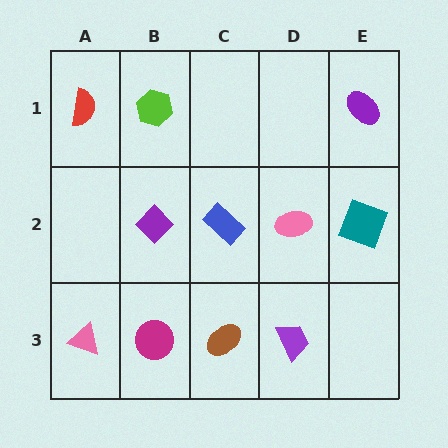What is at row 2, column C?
A blue rectangle.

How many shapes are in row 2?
4 shapes.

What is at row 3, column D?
A purple trapezoid.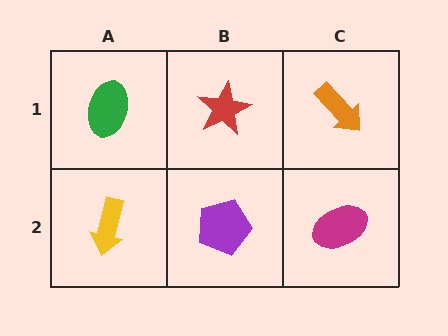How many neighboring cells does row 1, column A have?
2.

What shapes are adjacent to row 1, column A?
A yellow arrow (row 2, column A), a red star (row 1, column B).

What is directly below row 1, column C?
A magenta ellipse.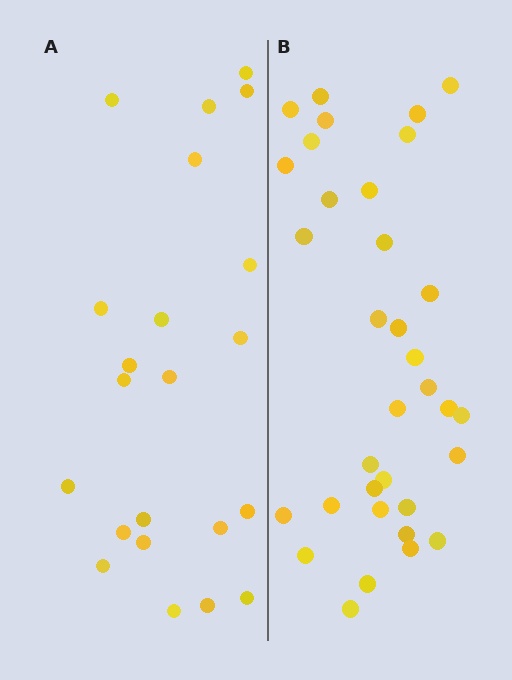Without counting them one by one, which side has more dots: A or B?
Region B (the right region) has more dots.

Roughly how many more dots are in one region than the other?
Region B has roughly 12 or so more dots than region A.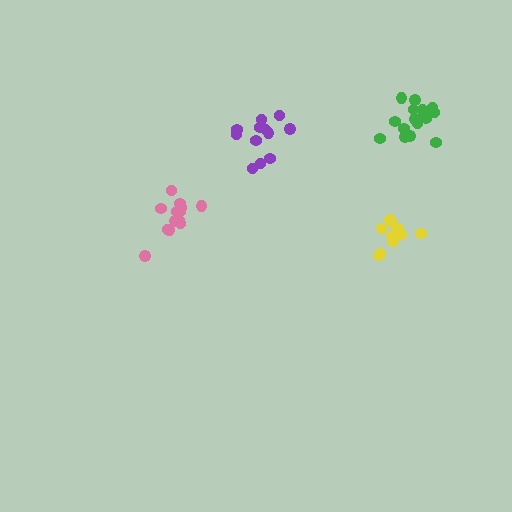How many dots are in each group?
Group 1: 12 dots, Group 2: 14 dots, Group 3: 16 dots, Group 4: 10 dots (52 total).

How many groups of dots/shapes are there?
There are 4 groups.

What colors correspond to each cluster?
The clusters are colored: purple, pink, green, yellow.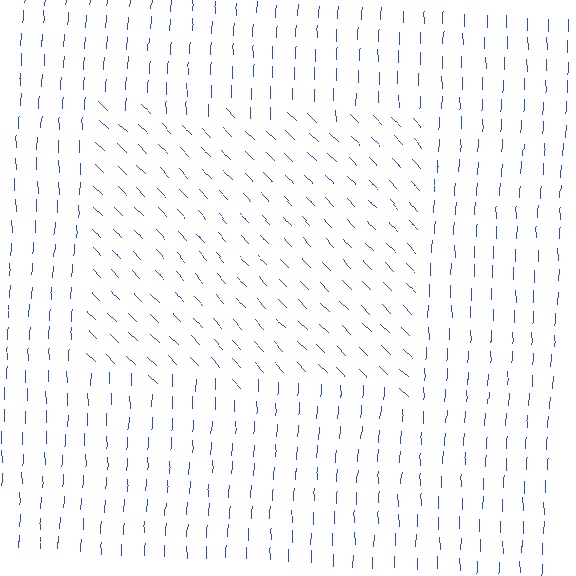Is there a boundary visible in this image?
Yes, there is a texture boundary formed by a change in line orientation.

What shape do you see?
I see a rectangle.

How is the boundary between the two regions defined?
The boundary is defined purely by a change in line orientation (approximately 45 degrees difference). All lines are the same color and thickness.